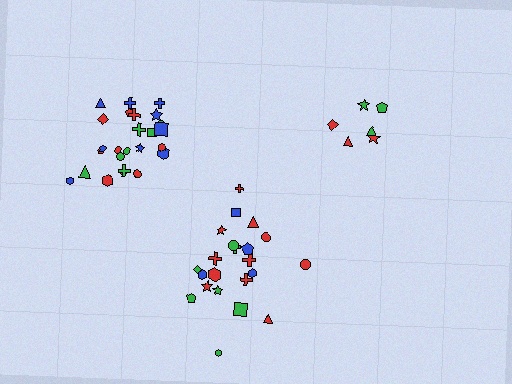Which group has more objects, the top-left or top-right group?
The top-left group.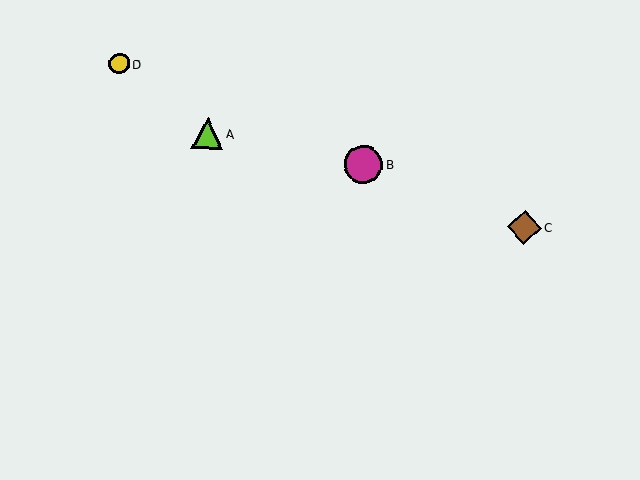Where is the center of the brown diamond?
The center of the brown diamond is at (524, 227).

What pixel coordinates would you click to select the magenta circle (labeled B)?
Click at (363, 164) to select the magenta circle B.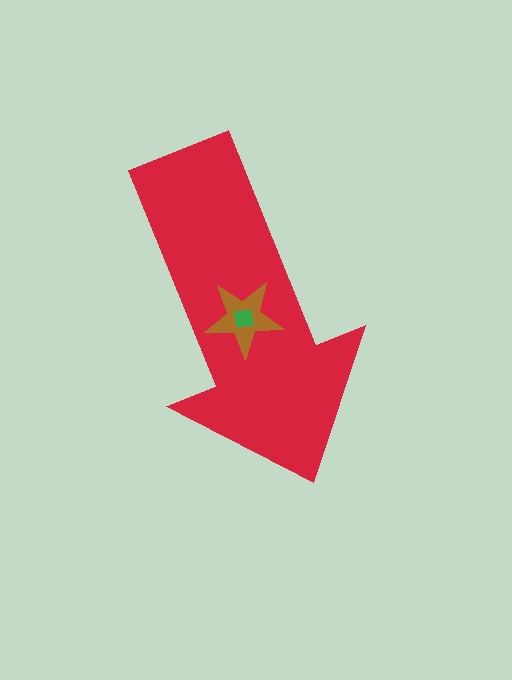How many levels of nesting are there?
3.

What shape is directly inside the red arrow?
The brown star.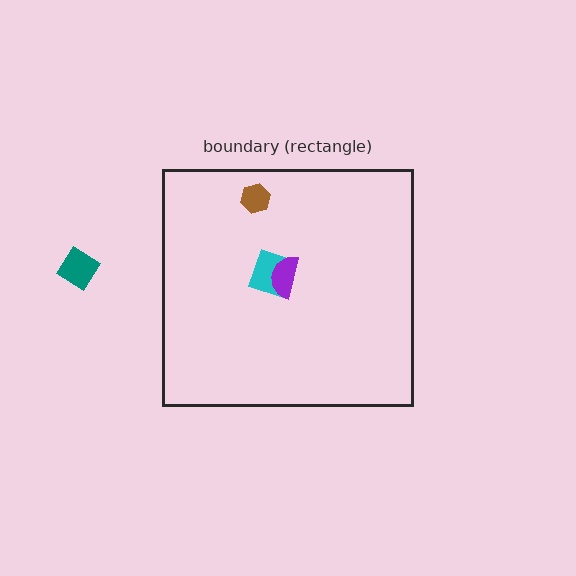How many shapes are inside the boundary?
3 inside, 1 outside.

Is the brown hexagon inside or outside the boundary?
Inside.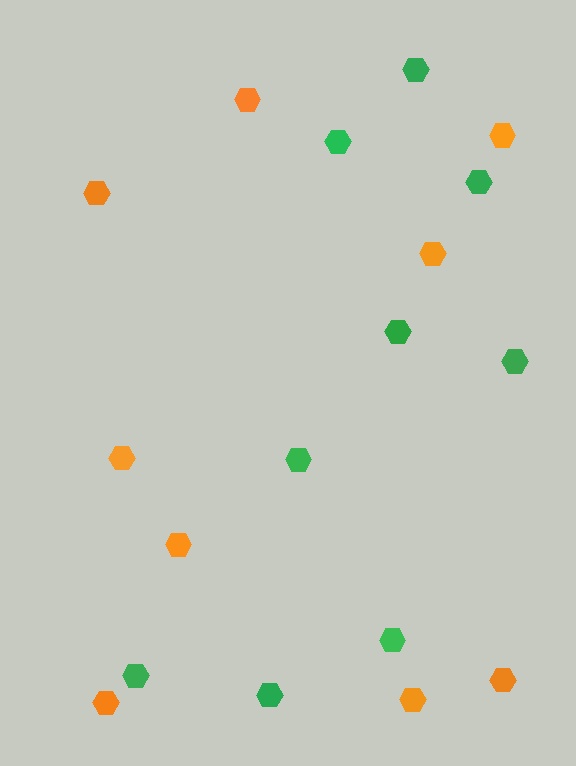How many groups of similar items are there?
There are 2 groups: one group of green hexagons (9) and one group of orange hexagons (9).